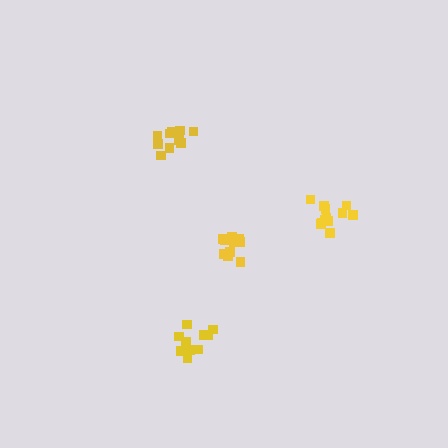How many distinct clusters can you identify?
There are 4 distinct clusters.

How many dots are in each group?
Group 1: 11 dots, Group 2: 10 dots, Group 3: 13 dots, Group 4: 10 dots (44 total).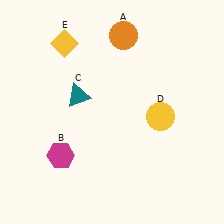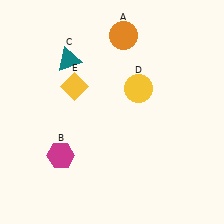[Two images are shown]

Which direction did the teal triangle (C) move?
The teal triangle (C) moved up.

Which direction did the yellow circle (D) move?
The yellow circle (D) moved up.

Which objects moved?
The objects that moved are: the teal triangle (C), the yellow circle (D), the yellow diamond (E).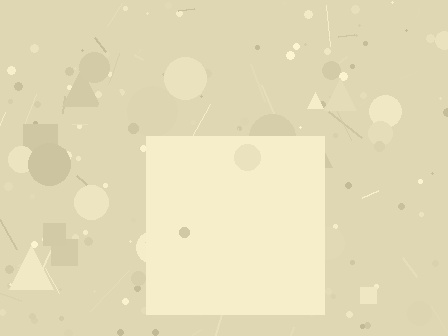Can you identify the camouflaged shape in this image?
The camouflaged shape is a square.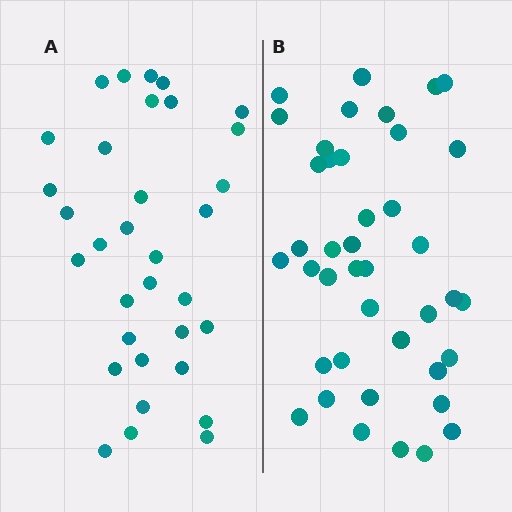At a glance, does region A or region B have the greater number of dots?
Region B (the right region) has more dots.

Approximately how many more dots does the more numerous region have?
Region B has roughly 8 or so more dots than region A.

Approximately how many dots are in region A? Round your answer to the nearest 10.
About 30 dots. (The exact count is 33, which rounds to 30.)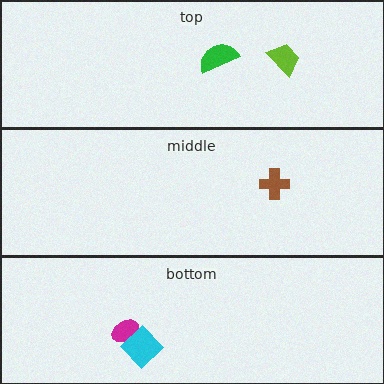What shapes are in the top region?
The green semicircle, the lime trapezoid.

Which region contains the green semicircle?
The top region.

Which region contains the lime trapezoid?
The top region.